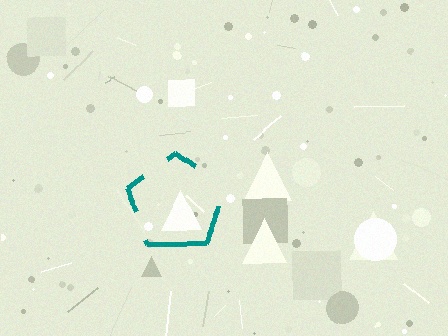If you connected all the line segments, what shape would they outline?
They would outline a pentagon.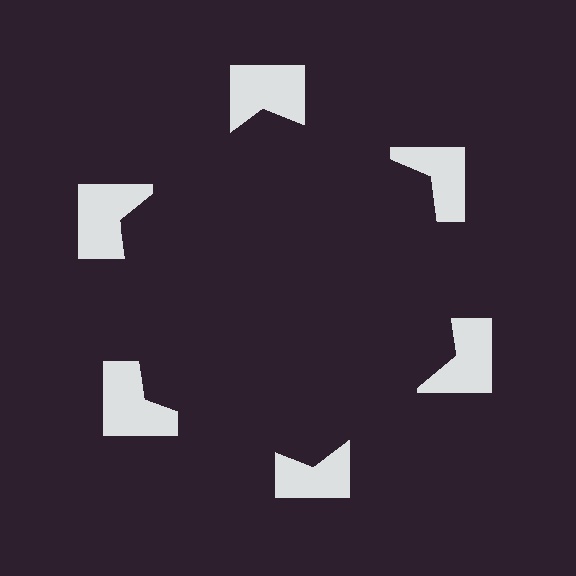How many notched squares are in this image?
There are 6 — one at each vertex of the illusory hexagon.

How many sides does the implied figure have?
6 sides.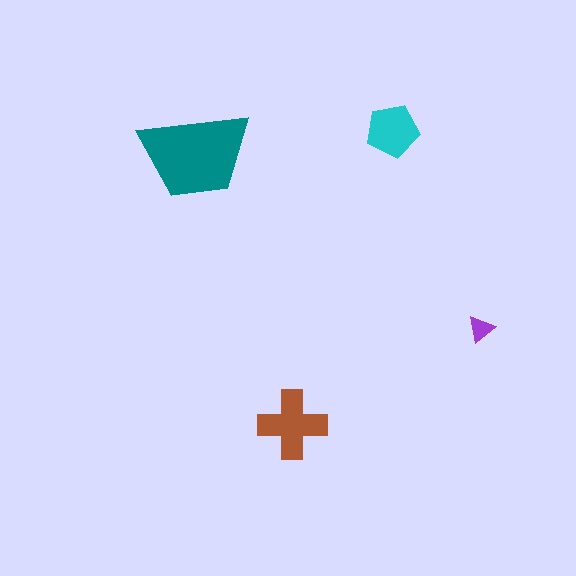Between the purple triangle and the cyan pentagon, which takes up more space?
The cyan pentagon.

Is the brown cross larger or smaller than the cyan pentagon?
Larger.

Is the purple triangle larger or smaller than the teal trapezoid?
Smaller.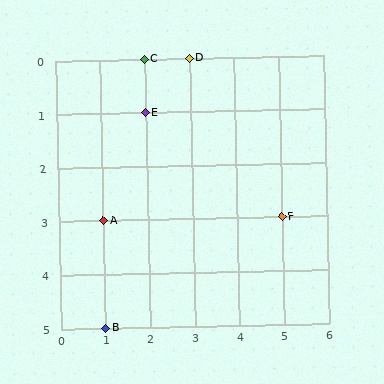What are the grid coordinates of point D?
Point D is at grid coordinates (3, 0).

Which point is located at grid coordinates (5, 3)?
Point F is at (5, 3).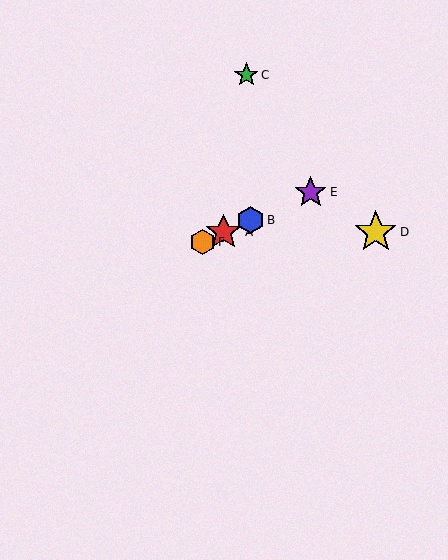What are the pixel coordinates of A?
Object A is at (224, 232).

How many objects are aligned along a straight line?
4 objects (A, B, E, F) are aligned along a straight line.